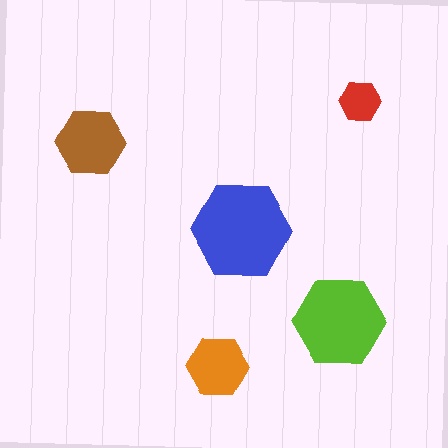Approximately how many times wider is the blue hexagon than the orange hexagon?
About 1.5 times wider.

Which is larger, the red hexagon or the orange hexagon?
The orange one.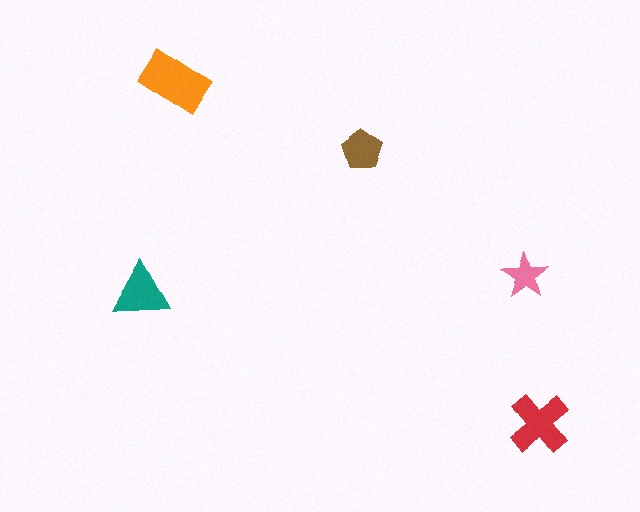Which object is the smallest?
The pink star.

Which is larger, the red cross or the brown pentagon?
The red cross.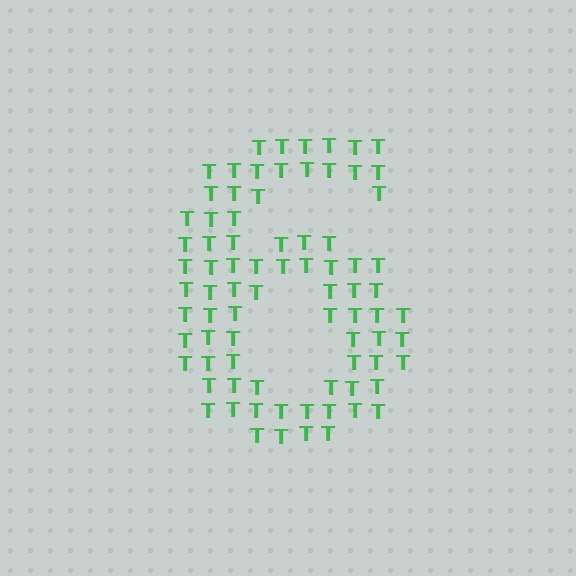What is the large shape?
The large shape is the digit 6.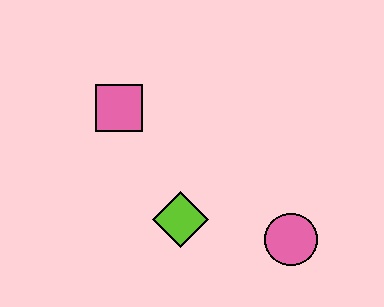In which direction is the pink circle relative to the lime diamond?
The pink circle is to the right of the lime diamond.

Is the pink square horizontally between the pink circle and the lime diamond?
No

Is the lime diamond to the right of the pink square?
Yes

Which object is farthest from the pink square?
The pink circle is farthest from the pink square.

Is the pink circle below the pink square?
Yes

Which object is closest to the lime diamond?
The pink circle is closest to the lime diamond.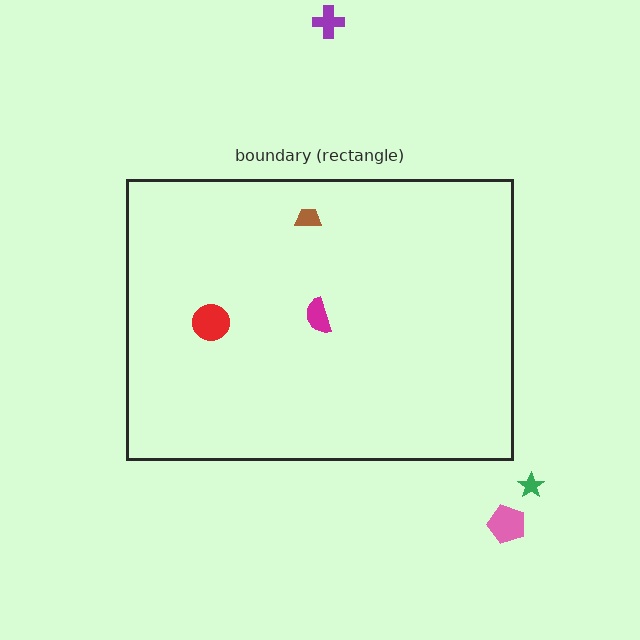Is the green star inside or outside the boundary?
Outside.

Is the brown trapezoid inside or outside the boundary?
Inside.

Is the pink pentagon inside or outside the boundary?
Outside.